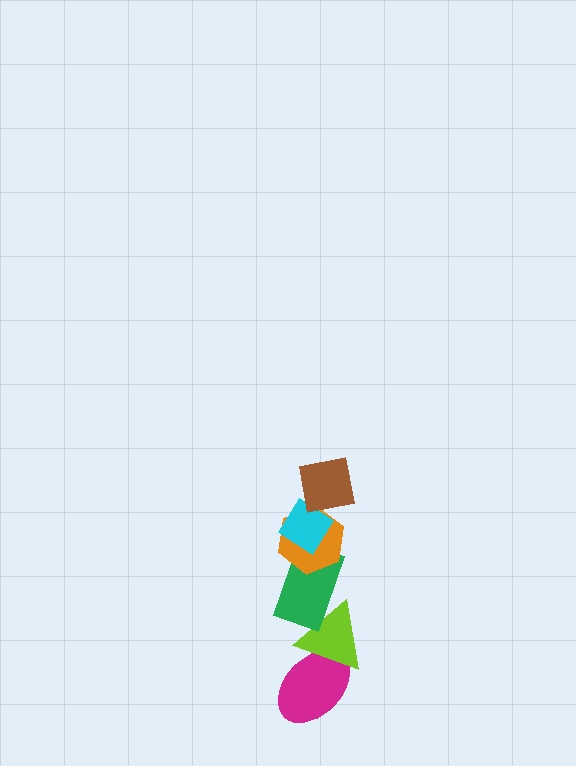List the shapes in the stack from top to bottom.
From top to bottom: the brown square, the cyan diamond, the orange hexagon, the green rectangle, the lime triangle, the magenta ellipse.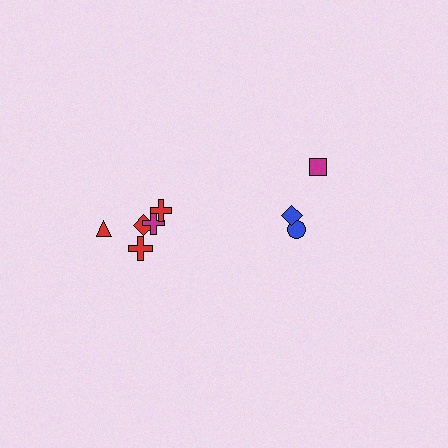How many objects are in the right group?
There are 3 objects.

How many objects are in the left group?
There are 5 objects.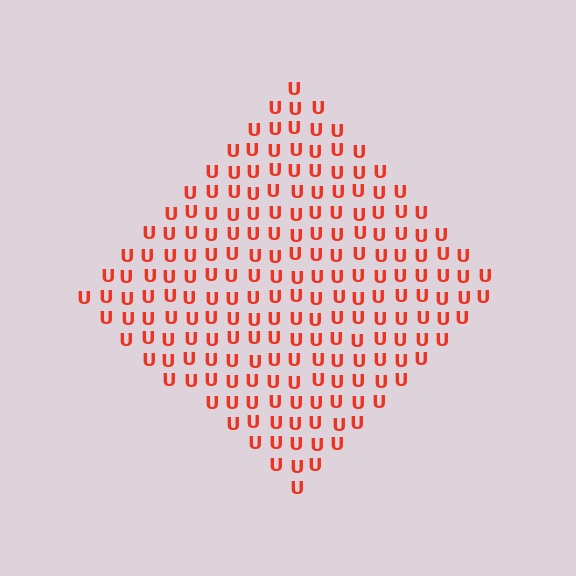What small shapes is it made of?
It is made of small letter U's.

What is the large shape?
The large shape is a diamond.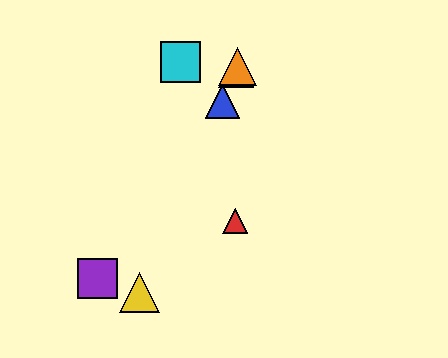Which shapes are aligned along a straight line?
The blue triangle, the green triangle, the yellow triangle, the orange triangle are aligned along a straight line.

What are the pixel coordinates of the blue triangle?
The blue triangle is at (223, 101).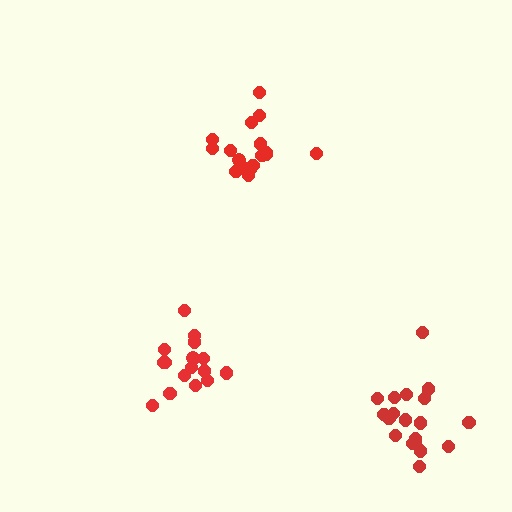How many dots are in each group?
Group 1: 17 dots, Group 2: 19 dots, Group 3: 17 dots (53 total).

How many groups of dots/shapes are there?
There are 3 groups.